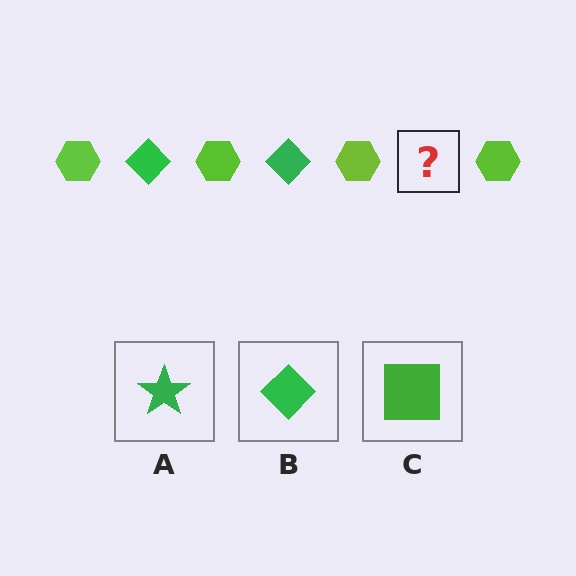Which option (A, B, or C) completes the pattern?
B.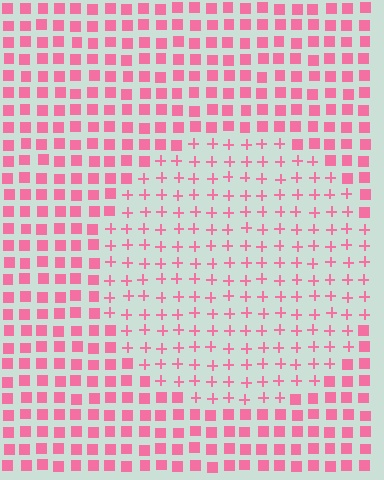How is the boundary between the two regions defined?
The boundary is defined by a change in element shape: plus signs inside vs. squares outside. All elements share the same color and spacing.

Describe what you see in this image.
The image is filled with small pink elements arranged in a uniform grid. A circle-shaped region contains plus signs, while the surrounding area contains squares. The boundary is defined purely by the change in element shape.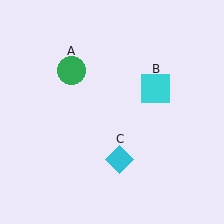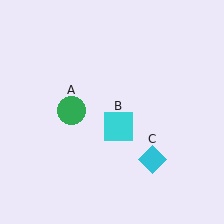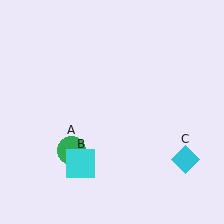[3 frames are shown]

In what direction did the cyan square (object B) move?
The cyan square (object B) moved down and to the left.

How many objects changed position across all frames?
3 objects changed position: green circle (object A), cyan square (object B), cyan diamond (object C).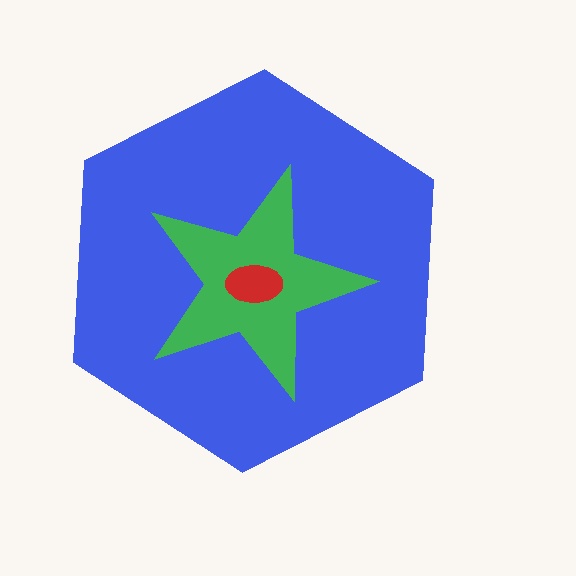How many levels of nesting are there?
3.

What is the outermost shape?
The blue hexagon.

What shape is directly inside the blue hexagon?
The green star.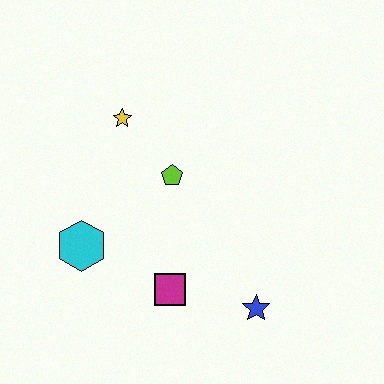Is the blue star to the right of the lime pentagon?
Yes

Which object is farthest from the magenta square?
The yellow star is farthest from the magenta square.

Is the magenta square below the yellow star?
Yes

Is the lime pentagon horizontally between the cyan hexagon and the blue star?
Yes